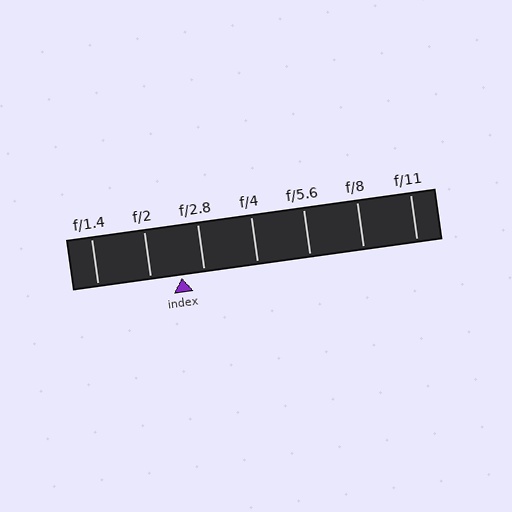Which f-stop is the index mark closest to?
The index mark is closest to f/2.8.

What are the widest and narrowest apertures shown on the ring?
The widest aperture shown is f/1.4 and the narrowest is f/11.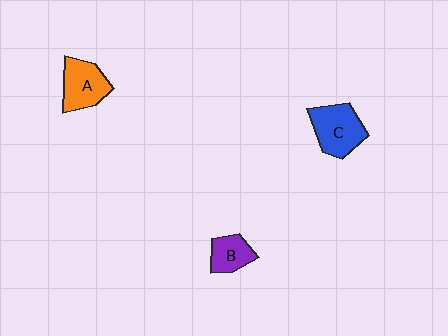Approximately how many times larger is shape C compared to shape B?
Approximately 1.7 times.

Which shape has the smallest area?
Shape B (purple).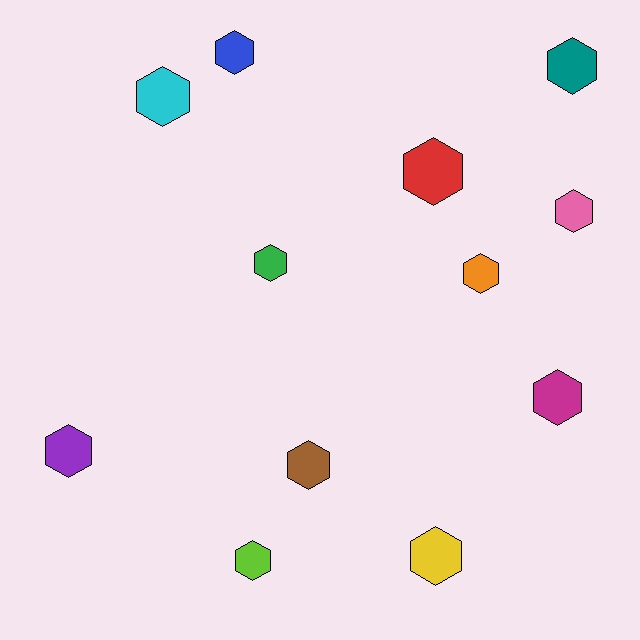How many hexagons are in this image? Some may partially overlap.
There are 12 hexagons.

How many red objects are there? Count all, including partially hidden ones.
There is 1 red object.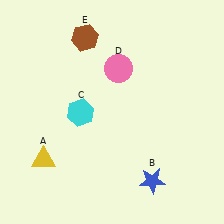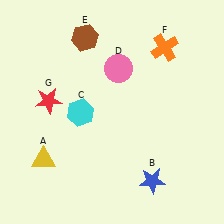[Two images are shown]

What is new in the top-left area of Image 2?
A red star (G) was added in the top-left area of Image 2.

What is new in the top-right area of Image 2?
An orange cross (F) was added in the top-right area of Image 2.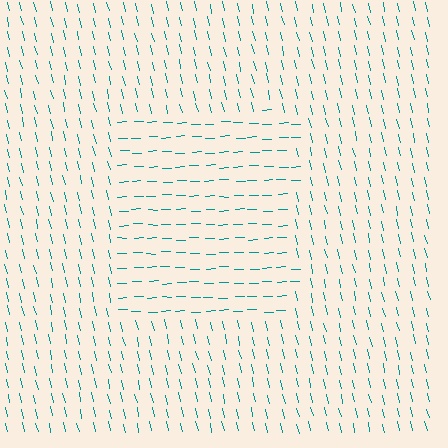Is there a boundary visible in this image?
Yes, there is a texture boundary formed by a change in line orientation.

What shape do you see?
I see a rectangle.